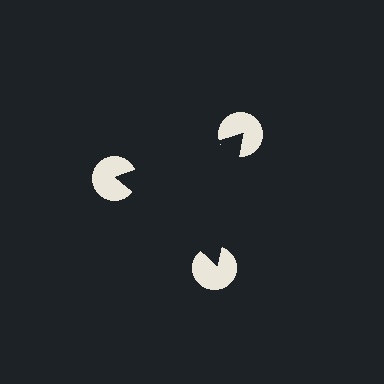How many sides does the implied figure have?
3 sides.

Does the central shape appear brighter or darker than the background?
It typically appears slightly darker than the background, even though no actual brightness change is drawn.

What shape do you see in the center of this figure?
An illusory triangle — its edges are inferred from the aligned wedge cuts in the pac-man discs, not physically drawn.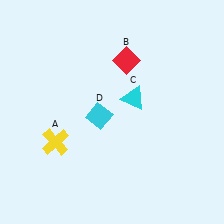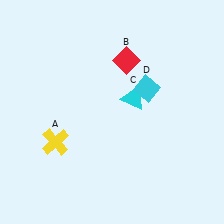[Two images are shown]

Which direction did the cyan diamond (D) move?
The cyan diamond (D) moved right.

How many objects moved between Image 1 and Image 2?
1 object moved between the two images.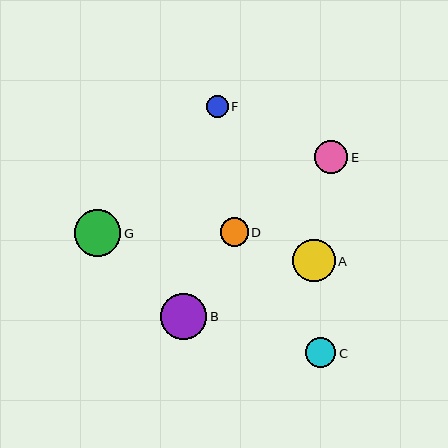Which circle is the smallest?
Circle F is the smallest with a size of approximately 22 pixels.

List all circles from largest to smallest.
From largest to smallest: G, B, A, E, C, D, F.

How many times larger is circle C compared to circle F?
Circle C is approximately 1.4 times the size of circle F.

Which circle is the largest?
Circle G is the largest with a size of approximately 47 pixels.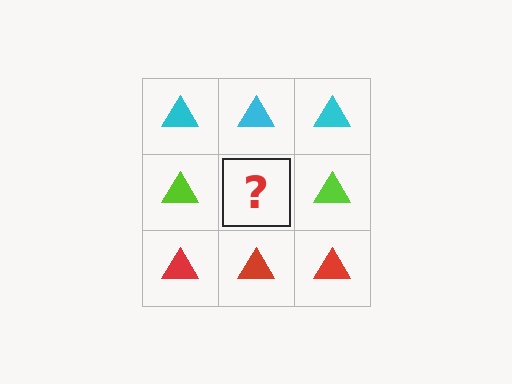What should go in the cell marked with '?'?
The missing cell should contain a lime triangle.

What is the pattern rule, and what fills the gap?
The rule is that each row has a consistent color. The gap should be filled with a lime triangle.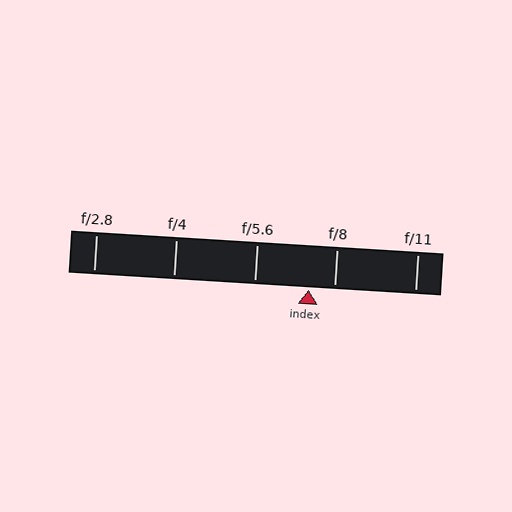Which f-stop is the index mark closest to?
The index mark is closest to f/8.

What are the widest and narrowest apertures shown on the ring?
The widest aperture shown is f/2.8 and the narrowest is f/11.